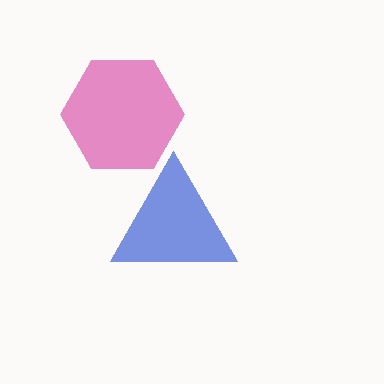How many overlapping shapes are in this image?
There are 2 overlapping shapes in the image.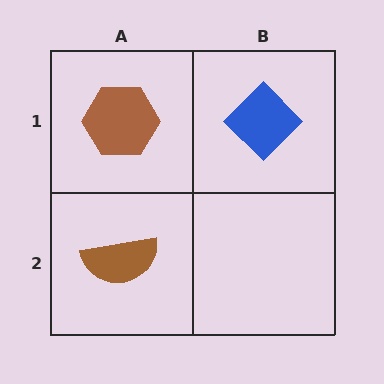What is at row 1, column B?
A blue diamond.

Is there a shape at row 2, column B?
No, that cell is empty.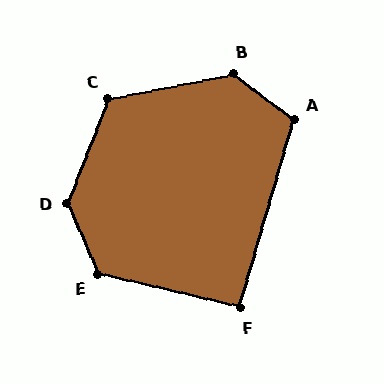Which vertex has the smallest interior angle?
F, at approximately 93 degrees.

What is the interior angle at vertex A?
Approximately 111 degrees (obtuse).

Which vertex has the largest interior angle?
D, at approximately 136 degrees.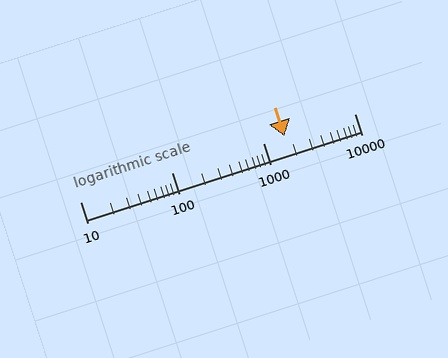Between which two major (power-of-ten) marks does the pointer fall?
The pointer is between 1000 and 10000.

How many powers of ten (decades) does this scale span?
The scale spans 3 decades, from 10 to 10000.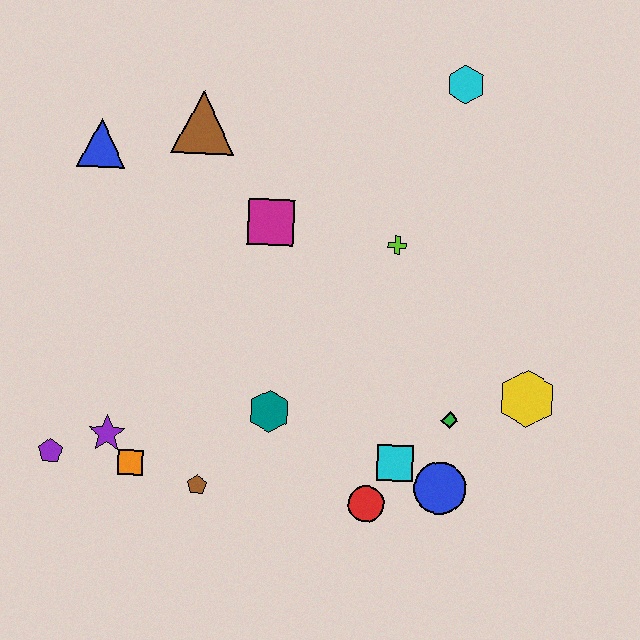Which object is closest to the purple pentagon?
The purple star is closest to the purple pentagon.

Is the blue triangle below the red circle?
No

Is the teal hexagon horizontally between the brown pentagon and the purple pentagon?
No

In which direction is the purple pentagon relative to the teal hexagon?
The purple pentagon is to the left of the teal hexagon.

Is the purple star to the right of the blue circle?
No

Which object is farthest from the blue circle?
The blue triangle is farthest from the blue circle.